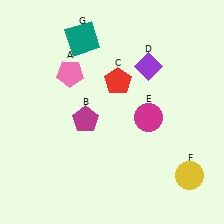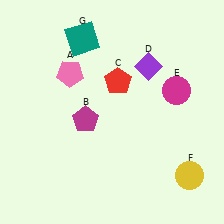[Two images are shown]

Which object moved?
The magenta circle (E) moved right.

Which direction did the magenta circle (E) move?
The magenta circle (E) moved right.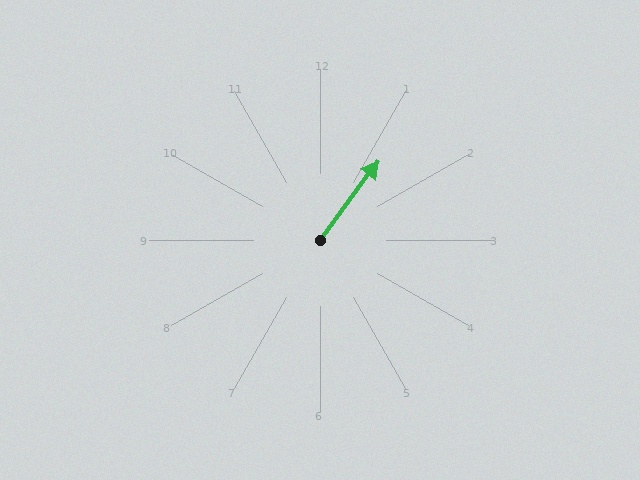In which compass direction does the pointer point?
Northeast.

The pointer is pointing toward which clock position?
Roughly 1 o'clock.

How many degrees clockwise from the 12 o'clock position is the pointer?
Approximately 36 degrees.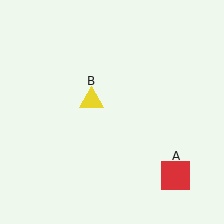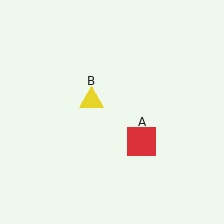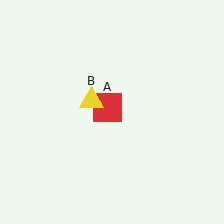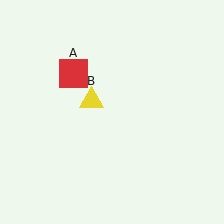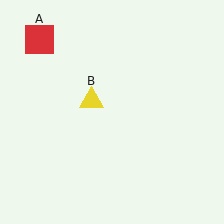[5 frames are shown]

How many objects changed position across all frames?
1 object changed position: red square (object A).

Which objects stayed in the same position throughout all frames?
Yellow triangle (object B) remained stationary.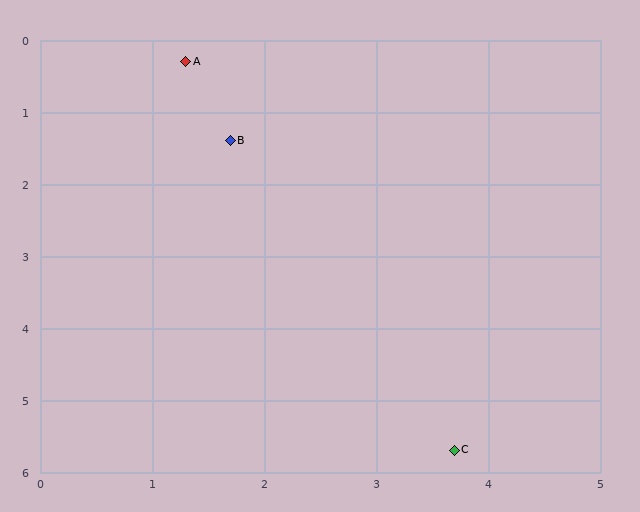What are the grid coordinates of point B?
Point B is at approximately (1.7, 1.4).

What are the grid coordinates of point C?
Point C is at approximately (3.7, 5.7).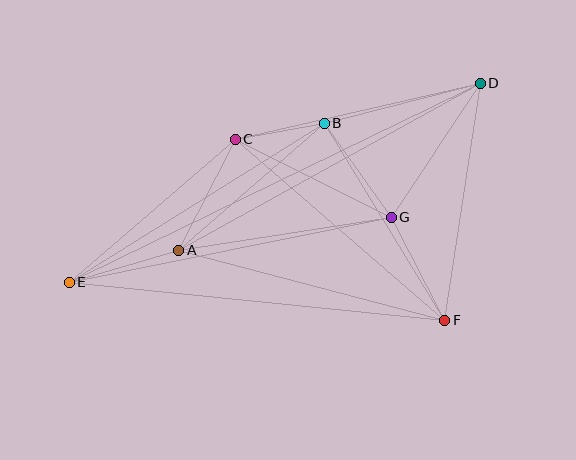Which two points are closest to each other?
Points B and C are closest to each other.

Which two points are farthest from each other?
Points D and E are farthest from each other.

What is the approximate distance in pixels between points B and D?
The distance between B and D is approximately 161 pixels.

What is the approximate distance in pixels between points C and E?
The distance between C and E is approximately 219 pixels.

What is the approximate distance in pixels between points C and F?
The distance between C and F is approximately 277 pixels.